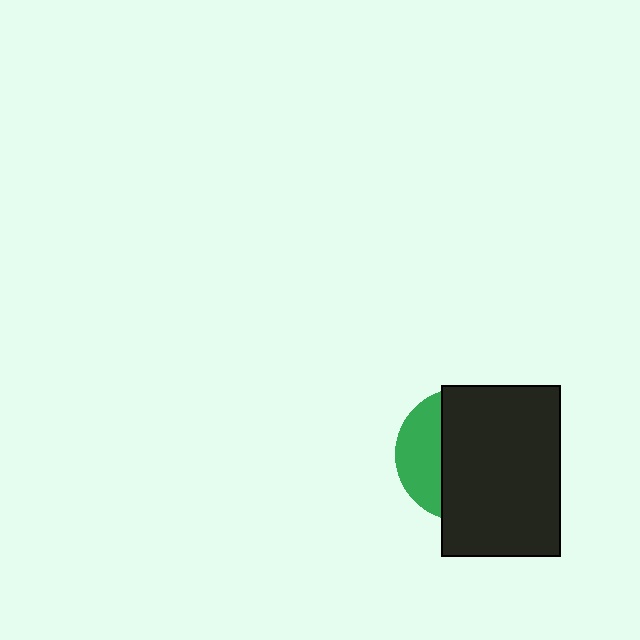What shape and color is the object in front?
The object in front is a black rectangle.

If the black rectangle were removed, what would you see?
You would see the complete green circle.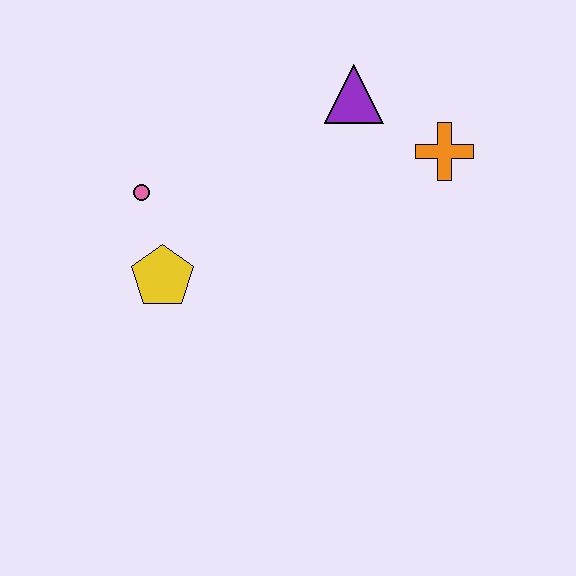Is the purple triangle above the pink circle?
Yes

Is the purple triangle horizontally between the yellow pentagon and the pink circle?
No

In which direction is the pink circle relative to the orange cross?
The pink circle is to the left of the orange cross.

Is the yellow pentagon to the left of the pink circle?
No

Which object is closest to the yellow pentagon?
The pink circle is closest to the yellow pentagon.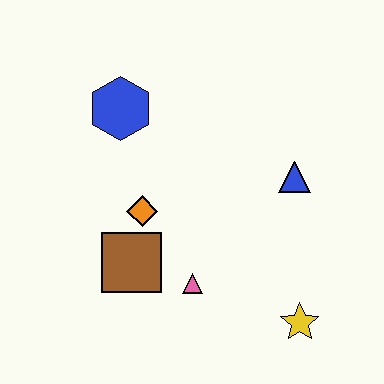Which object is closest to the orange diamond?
The brown square is closest to the orange diamond.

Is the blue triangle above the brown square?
Yes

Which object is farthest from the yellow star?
The blue hexagon is farthest from the yellow star.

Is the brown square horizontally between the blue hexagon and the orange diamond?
Yes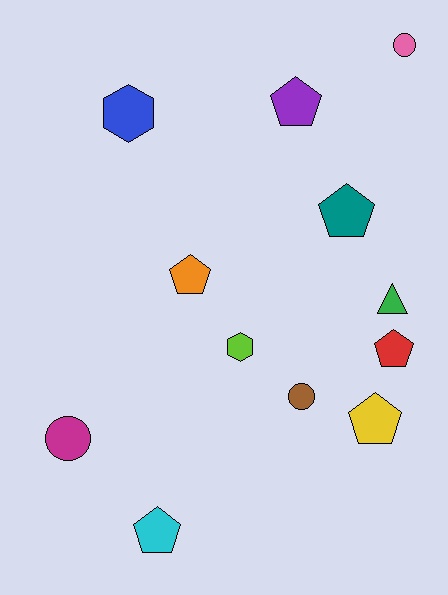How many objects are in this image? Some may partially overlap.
There are 12 objects.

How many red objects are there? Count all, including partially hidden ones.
There is 1 red object.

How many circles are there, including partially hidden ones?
There are 3 circles.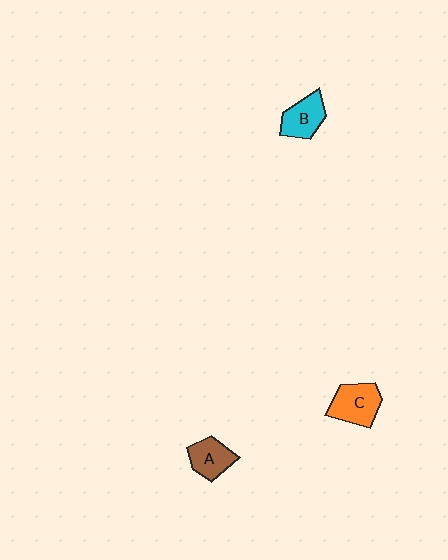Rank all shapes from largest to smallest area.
From largest to smallest: C (orange), B (cyan), A (brown).